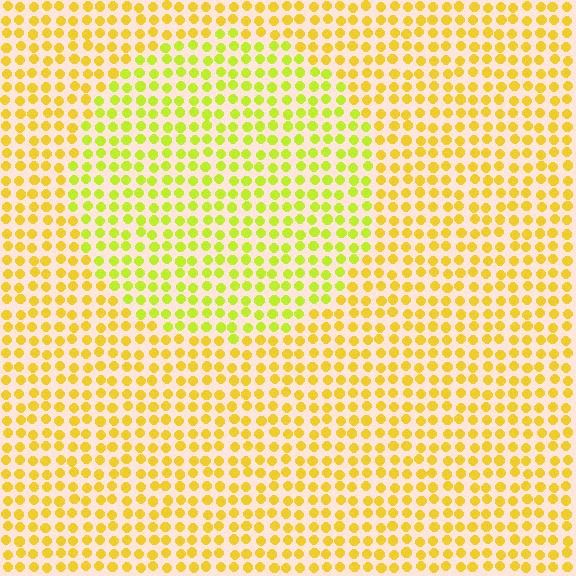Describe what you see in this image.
The image is filled with small yellow elements in a uniform arrangement. A circle-shaped region is visible where the elements are tinted to a slightly different hue, forming a subtle color boundary.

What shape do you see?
I see a circle.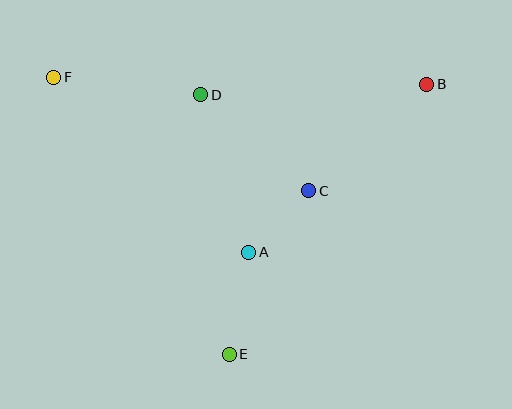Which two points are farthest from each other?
Points B and F are farthest from each other.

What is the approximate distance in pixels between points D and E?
The distance between D and E is approximately 261 pixels.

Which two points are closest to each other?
Points A and C are closest to each other.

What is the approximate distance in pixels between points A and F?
The distance between A and F is approximately 262 pixels.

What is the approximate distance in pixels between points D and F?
The distance between D and F is approximately 148 pixels.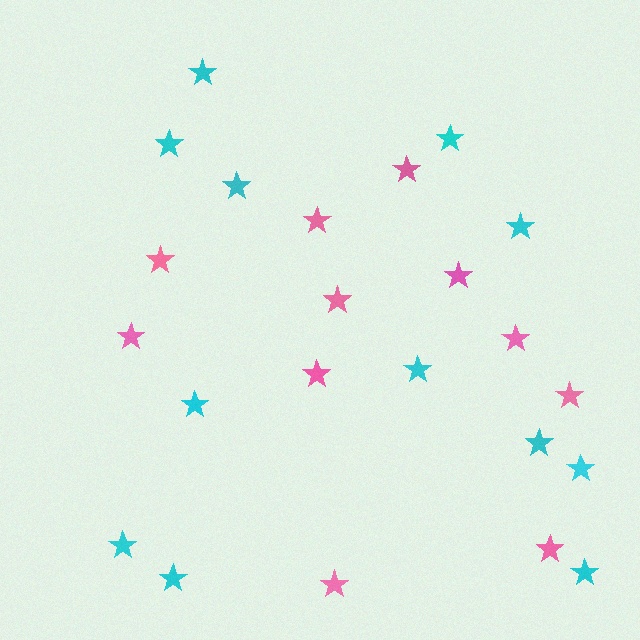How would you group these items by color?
There are 2 groups: one group of cyan stars (12) and one group of pink stars (11).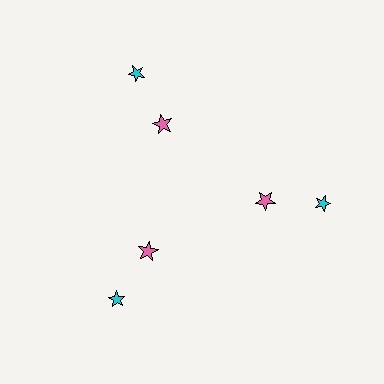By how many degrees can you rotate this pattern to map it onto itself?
The pattern maps onto itself every 120 degrees of rotation.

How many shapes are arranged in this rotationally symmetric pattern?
There are 6 shapes, arranged in 3 groups of 2.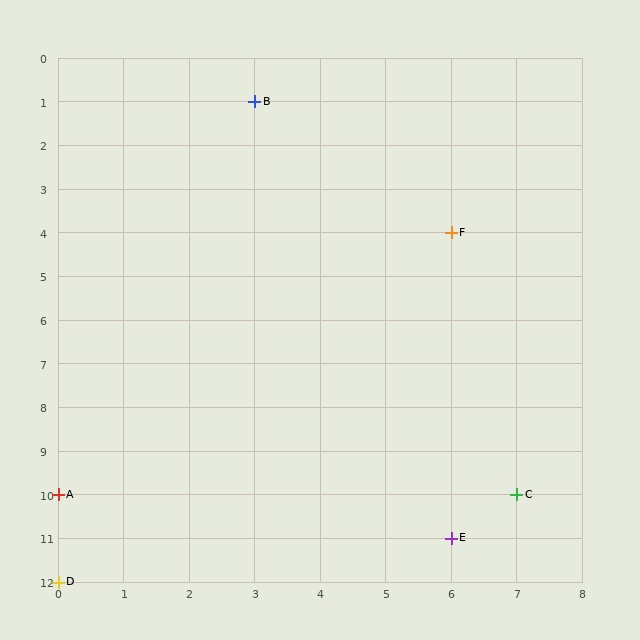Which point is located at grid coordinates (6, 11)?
Point E is at (6, 11).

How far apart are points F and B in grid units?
Points F and B are 3 columns and 3 rows apart (about 4.2 grid units diagonally).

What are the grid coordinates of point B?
Point B is at grid coordinates (3, 1).